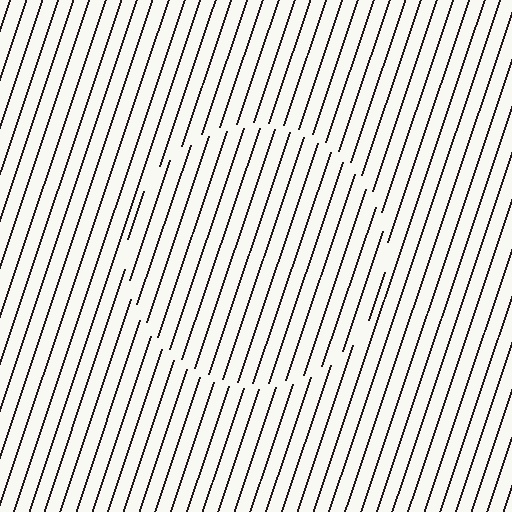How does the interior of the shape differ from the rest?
The interior of the shape contains the same grating, shifted by half a period — the contour is defined by the phase discontinuity where line-ends from the inner and outer gratings abut.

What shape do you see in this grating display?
An illusory circle. The interior of the shape contains the same grating, shifted by half a period — the contour is defined by the phase discontinuity where line-ends from the inner and outer gratings abut.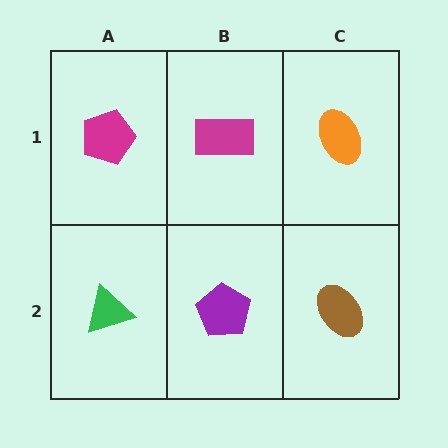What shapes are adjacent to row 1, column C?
A brown ellipse (row 2, column C), a magenta rectangle (row 1, column B).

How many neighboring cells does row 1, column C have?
2.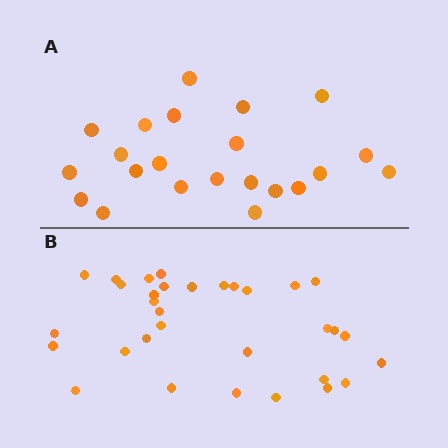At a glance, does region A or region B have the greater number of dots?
Region B (the bottom region) has more dots.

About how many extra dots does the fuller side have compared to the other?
Region B has roughly 10 or so more dots than region A.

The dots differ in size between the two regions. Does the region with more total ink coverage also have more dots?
No. Region A has more total ink coverage because its dots are larger, but region B actually contains more individual dots. Total area can be misleading — the number of items is what matters here.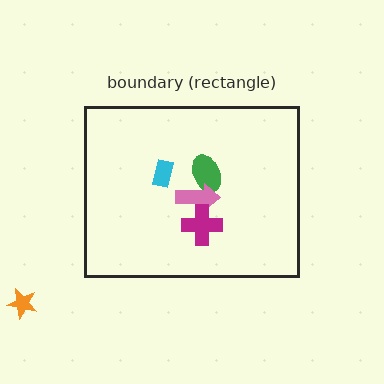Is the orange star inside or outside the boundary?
Outside.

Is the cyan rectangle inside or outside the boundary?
Inside.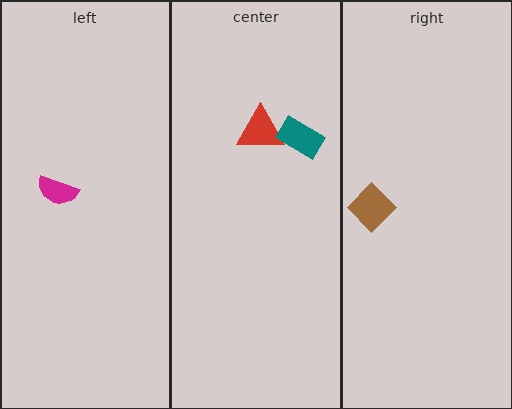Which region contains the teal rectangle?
The center region.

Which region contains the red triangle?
The center region.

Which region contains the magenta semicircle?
The left region.